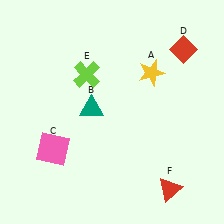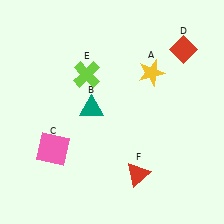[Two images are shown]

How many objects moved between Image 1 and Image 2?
1 object moved between the two images.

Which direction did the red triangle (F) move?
The red triangle (F) moved left.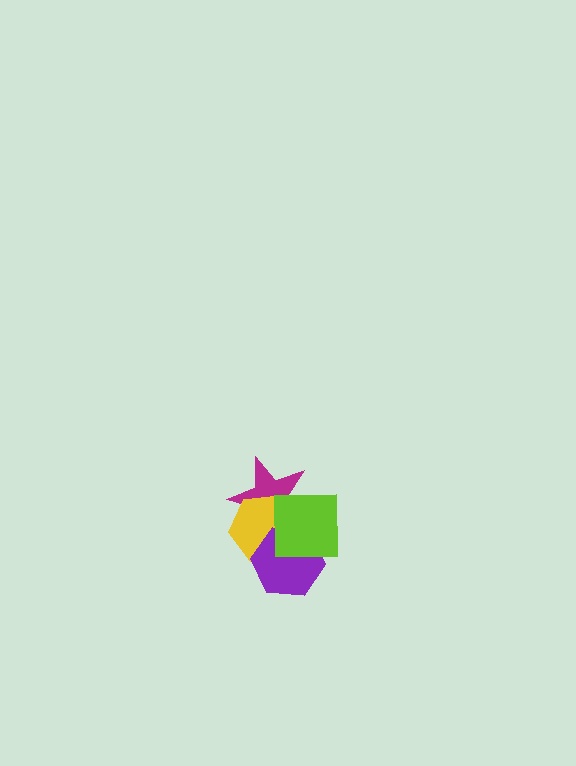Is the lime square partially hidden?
No, no other shape covers it.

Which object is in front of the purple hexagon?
The lime square is in front of the purple hexagon.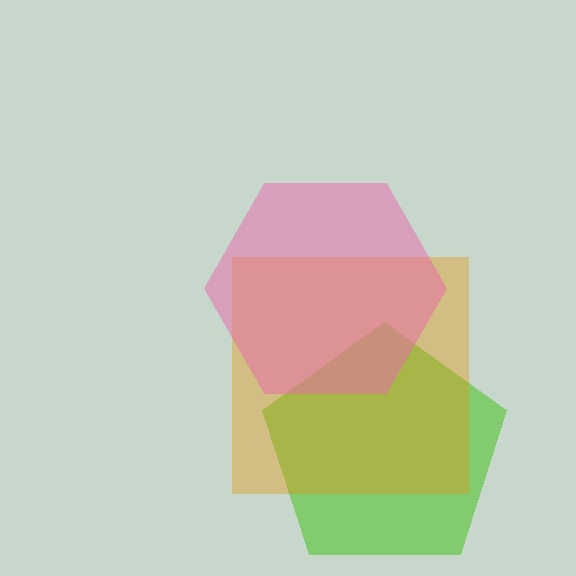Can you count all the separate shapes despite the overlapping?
Yes, there are 3 separate shapes.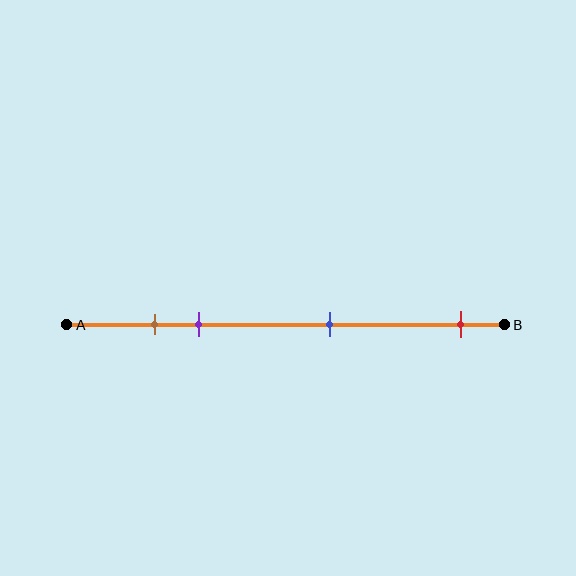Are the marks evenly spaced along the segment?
No, the marks are not evenly spaced.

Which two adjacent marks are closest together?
The brown and purple marks are the closest adjacent pair.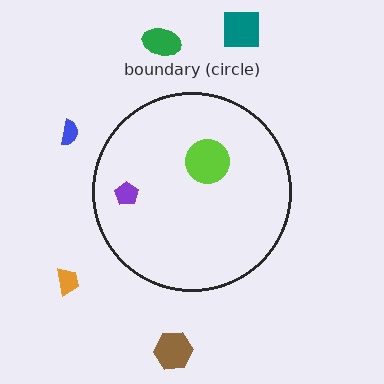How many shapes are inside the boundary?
2 inside, 5 outside.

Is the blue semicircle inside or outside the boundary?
Outside.